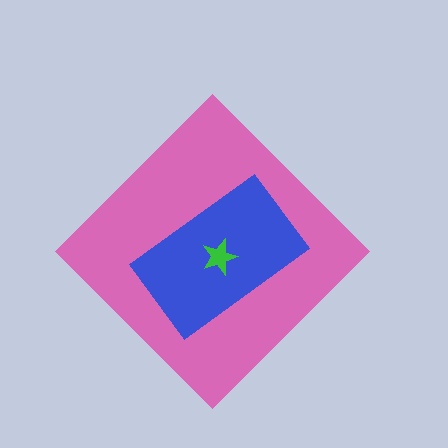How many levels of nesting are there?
3.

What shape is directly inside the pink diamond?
The blue rectangle.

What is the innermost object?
The green star.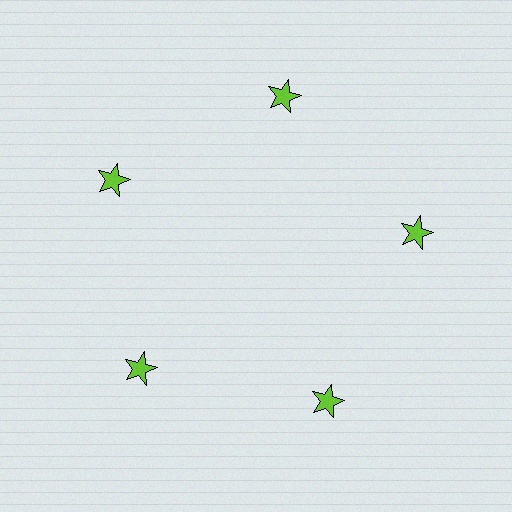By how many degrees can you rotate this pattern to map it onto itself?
The pattern maps onto itself every 72 degrees of rotation.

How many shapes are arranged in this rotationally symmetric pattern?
There are 5 shapes, arranged in 5 groups of 1.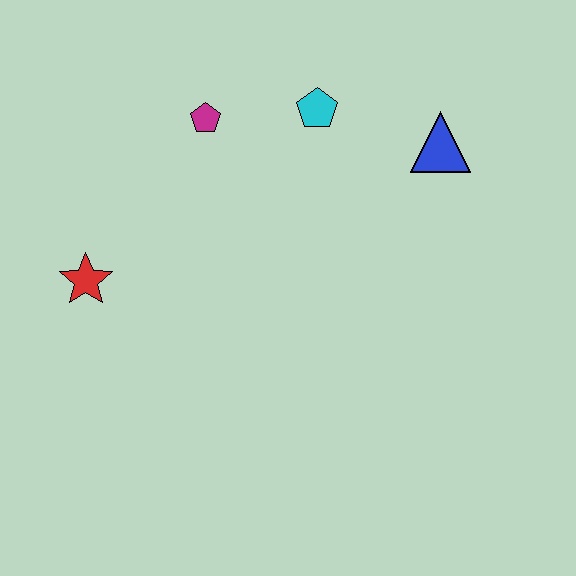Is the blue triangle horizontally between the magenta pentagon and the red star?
No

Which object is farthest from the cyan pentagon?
The red star is farthest from the cyan pentagon.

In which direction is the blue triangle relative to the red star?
The blue triangle is to the right of the red star.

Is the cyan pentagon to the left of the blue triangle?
Yes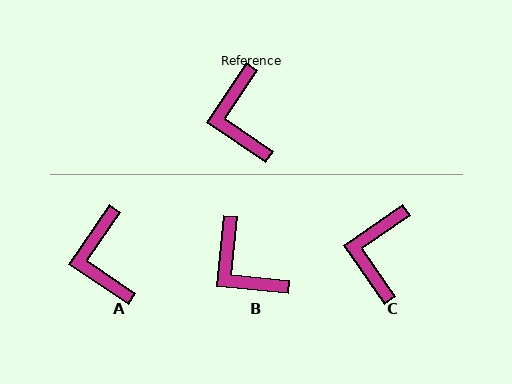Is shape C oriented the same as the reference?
No, it is off by about 21 degrees.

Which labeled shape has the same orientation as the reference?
A.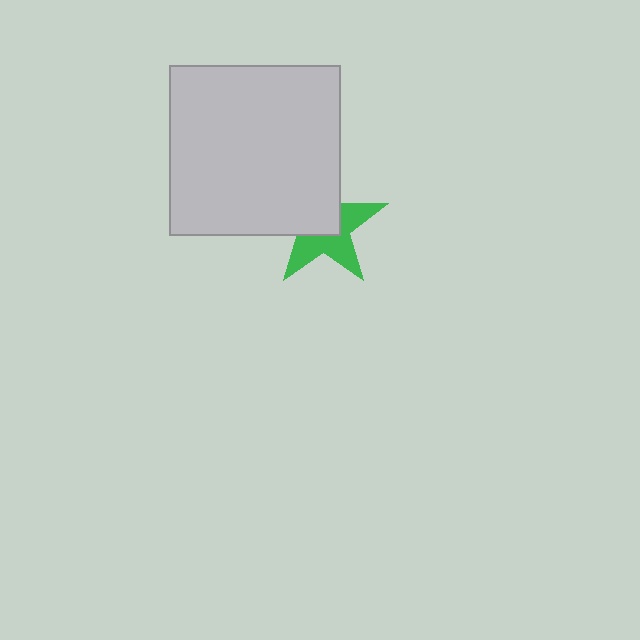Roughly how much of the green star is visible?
About half of it is visible (roughly 50%).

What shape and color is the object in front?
The object in front is a light gray square.